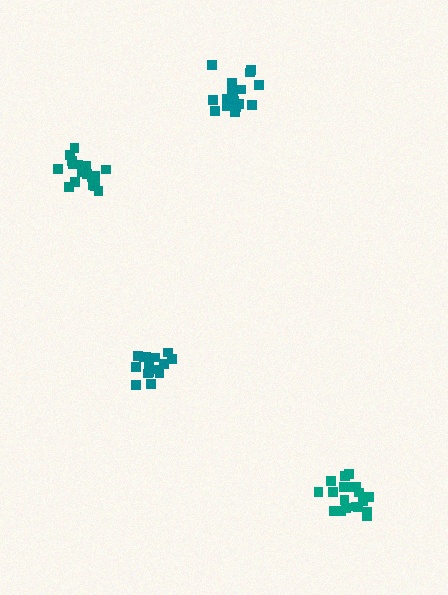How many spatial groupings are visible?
There are 4 spatial groupings.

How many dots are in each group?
Group 1: 15 dots, Group 2: 19 dots, Group 3: 18 dots, Group 4: 20 dots (72 total).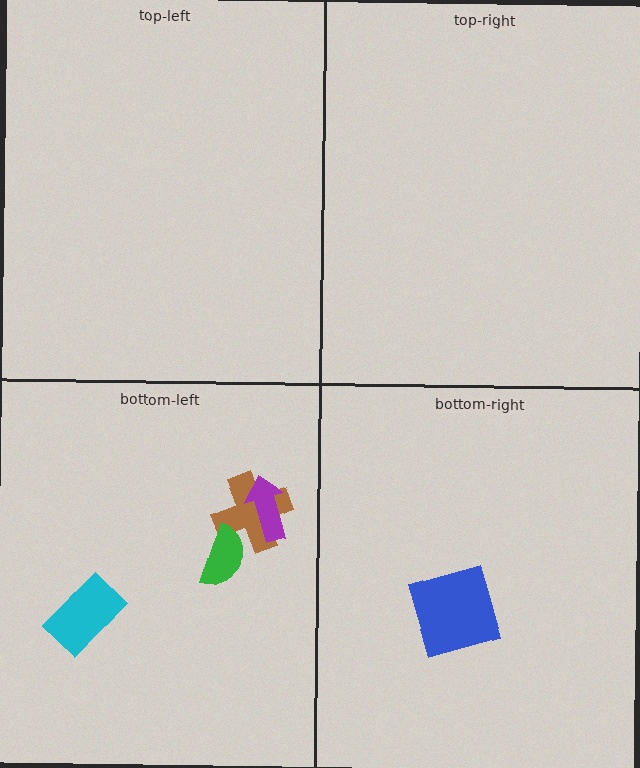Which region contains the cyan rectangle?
The bottom-left region.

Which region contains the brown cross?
The bottom-left region.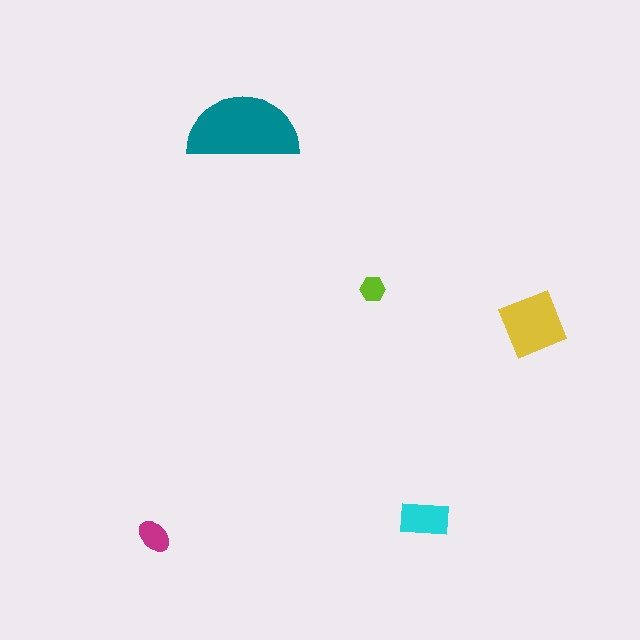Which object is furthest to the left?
The magenta ellipse is leftmost.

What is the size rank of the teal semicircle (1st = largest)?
1st.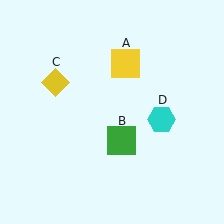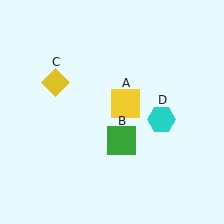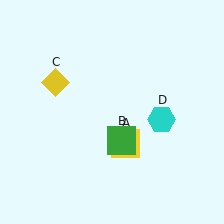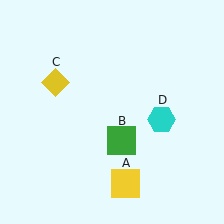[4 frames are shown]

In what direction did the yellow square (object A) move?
The yellow square (object A) moved down.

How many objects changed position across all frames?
1 object changed position: yellow square (object A).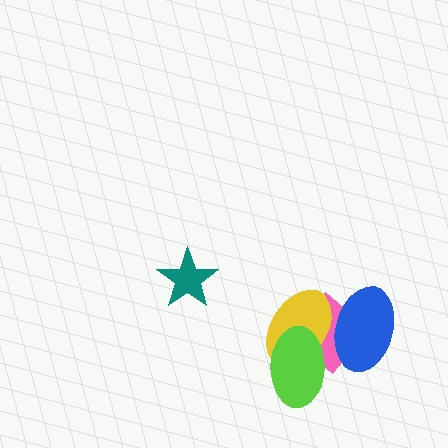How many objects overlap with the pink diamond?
3 objects overlap with the pink diamond.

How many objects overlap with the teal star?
0 objects overlap with the teal star.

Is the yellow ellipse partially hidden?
Yes, it is partially covered by another shape.